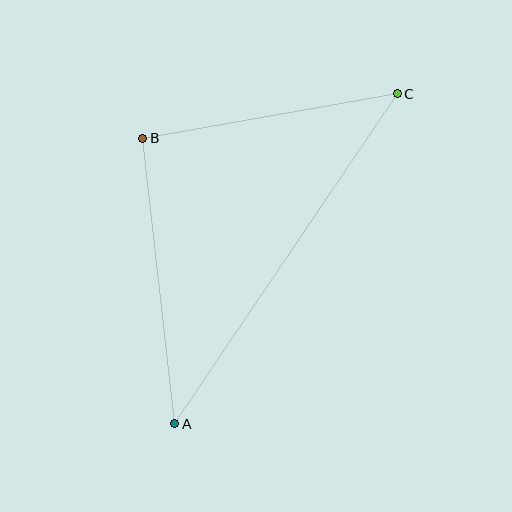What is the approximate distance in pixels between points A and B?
The distance between A and B is approximately 287 pixels.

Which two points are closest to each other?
Points B and C are closest to each other.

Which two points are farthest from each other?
Points A and C are farthest from each other.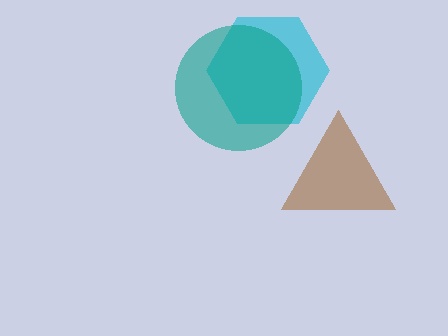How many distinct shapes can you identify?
There are 3 distinct shapes: a cyan hexagon, a brown triangle, a teal circle.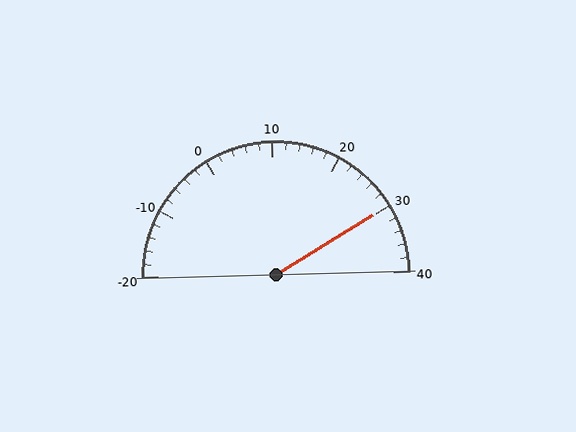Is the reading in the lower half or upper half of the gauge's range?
The reading is in the upper half of the range (-20 to 40).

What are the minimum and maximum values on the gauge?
The gauge ranges from -20 to 40.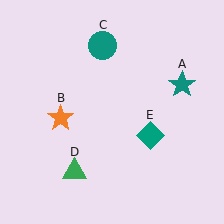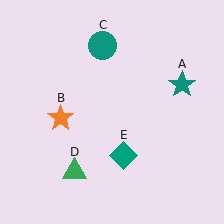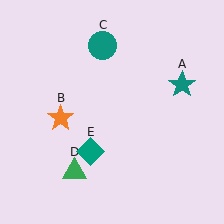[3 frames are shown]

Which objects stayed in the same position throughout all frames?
Teal star (object A) and orange star (object B) and teal circle (object C) and green triangle (object D) remained stationary.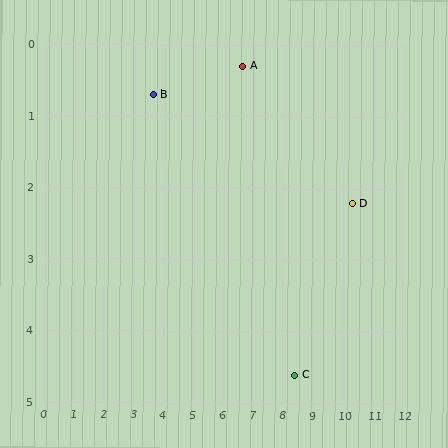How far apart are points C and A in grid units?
Points C and A are about 4.7 grid units apart.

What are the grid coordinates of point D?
Point D is at approximately (10.3, 2.2).